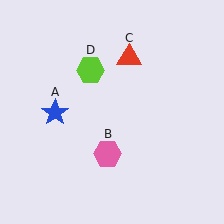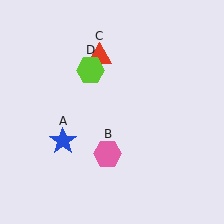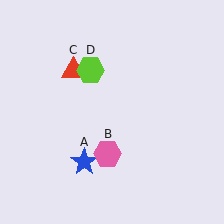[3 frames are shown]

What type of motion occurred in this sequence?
The blue star (object A), red triangle (object C) rotated counterclockwise around the center of the scene.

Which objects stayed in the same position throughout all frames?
Pink hexagon (object B) and lime hexagon (object D) remained stationary.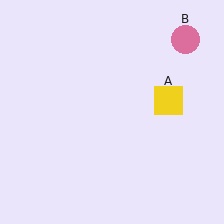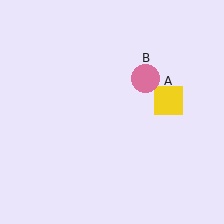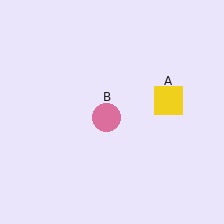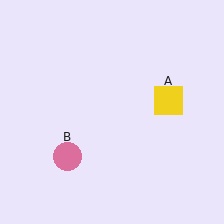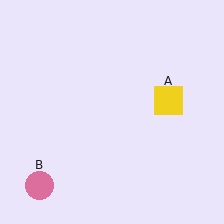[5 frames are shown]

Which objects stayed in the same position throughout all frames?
Yellow square (object A) remained stationary.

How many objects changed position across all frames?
1 object changed position: pink circle (object B).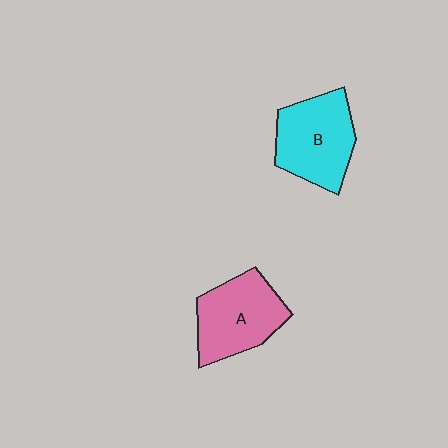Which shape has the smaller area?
Shape A (pink).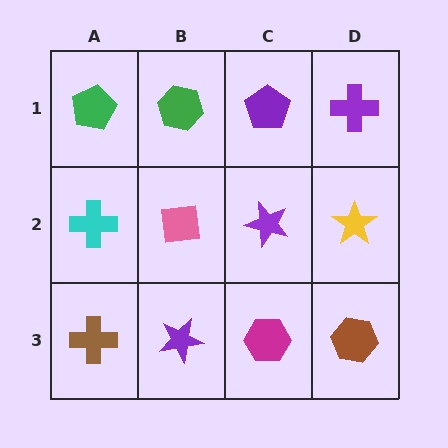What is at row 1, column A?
A green pentagon.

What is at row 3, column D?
A brown hexagon.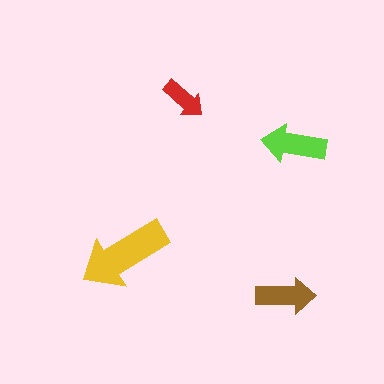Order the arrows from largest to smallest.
the yellow one, the lime one, the brown one, the red one.